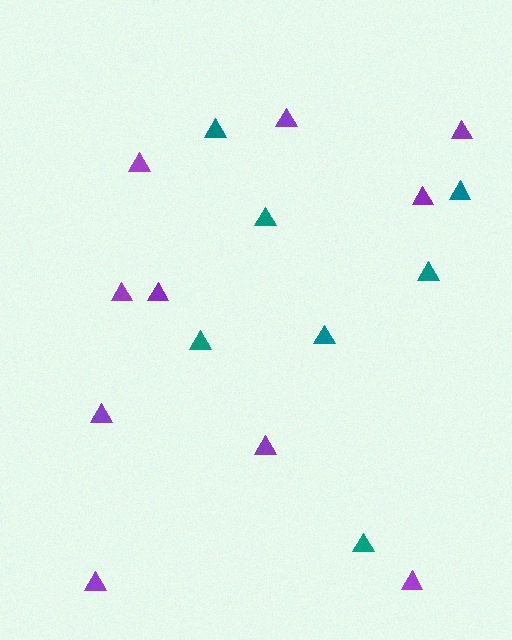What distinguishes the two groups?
There are 2 groups: one group of teal triangles (7) and one group of purple triangles (10).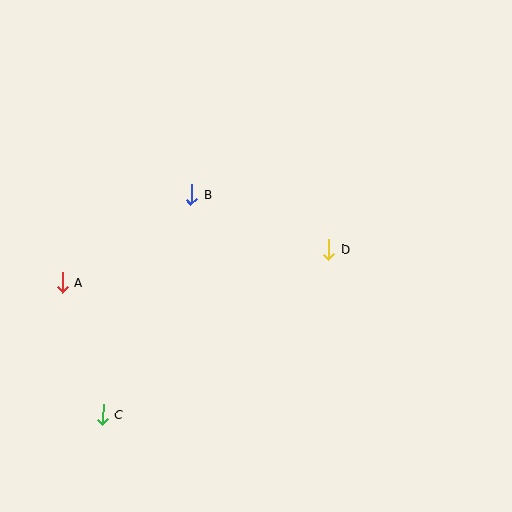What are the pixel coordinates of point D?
Point D is at (329, 249).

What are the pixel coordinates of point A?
Point A is at (62, 282).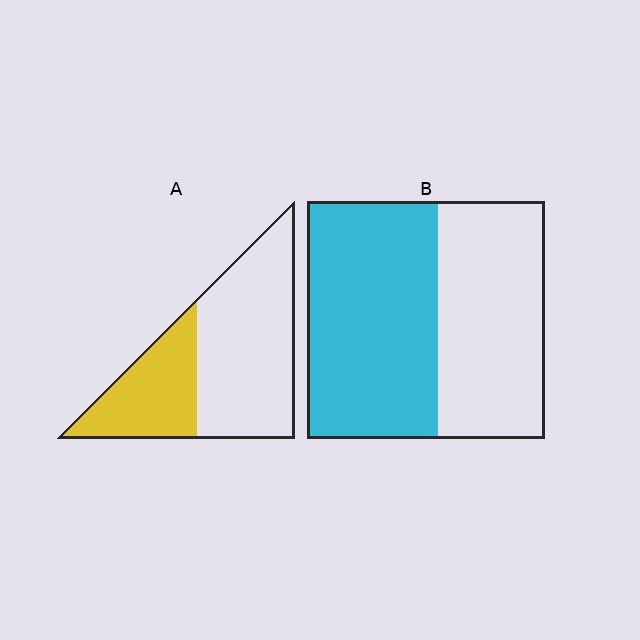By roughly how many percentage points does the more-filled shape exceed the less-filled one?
By roughly 20 percentage points (B over A).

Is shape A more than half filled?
No.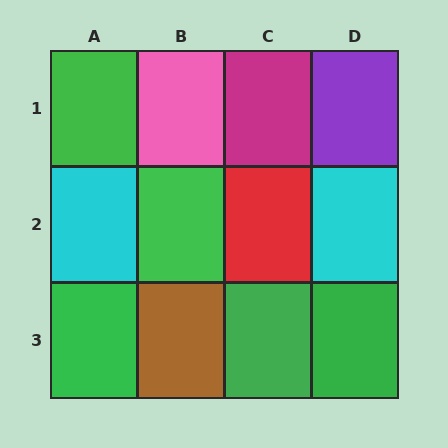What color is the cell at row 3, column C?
Green.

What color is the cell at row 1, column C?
Magenta.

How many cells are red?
1 cell is red.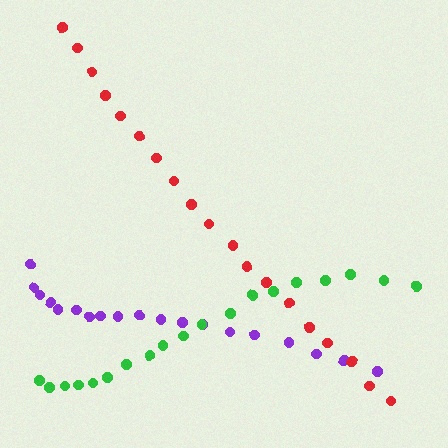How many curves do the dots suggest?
There are 3 distinct paths.